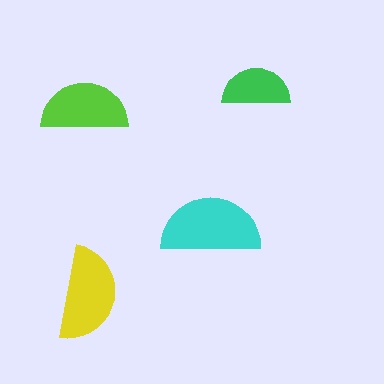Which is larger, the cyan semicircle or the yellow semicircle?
The cyan one.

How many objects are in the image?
There are 4 objects in the image.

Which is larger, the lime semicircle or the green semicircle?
The lime one.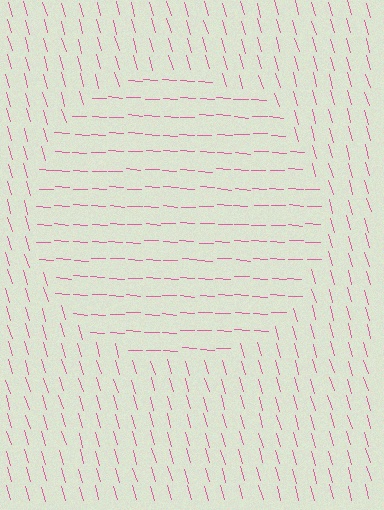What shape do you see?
I see a circle.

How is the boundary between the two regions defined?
The boundary is defined purely by a change in line orientation (approximately 70 degrees difference). All lines are the same color and thickness.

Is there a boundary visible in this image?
Yes, there is a texture boundary formed by a change in line orientation.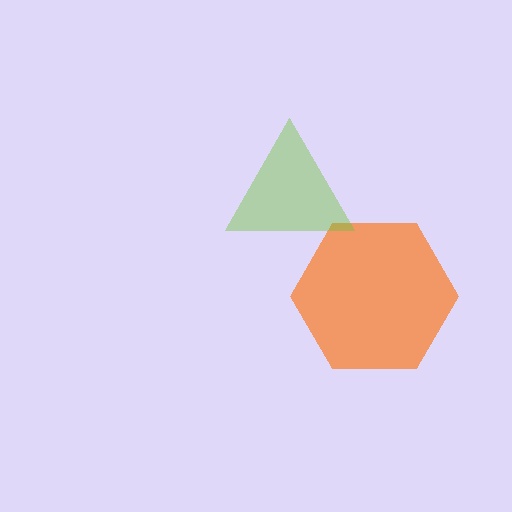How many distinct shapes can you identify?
There are 2 distinct shapes: an orange hexagon, a lime triangle.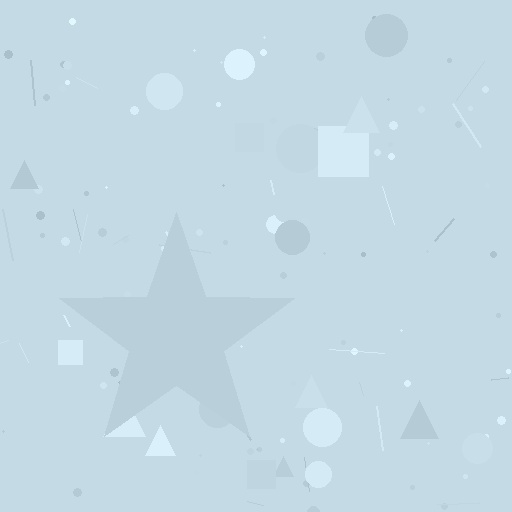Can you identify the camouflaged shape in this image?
The camouflaged shape is a star.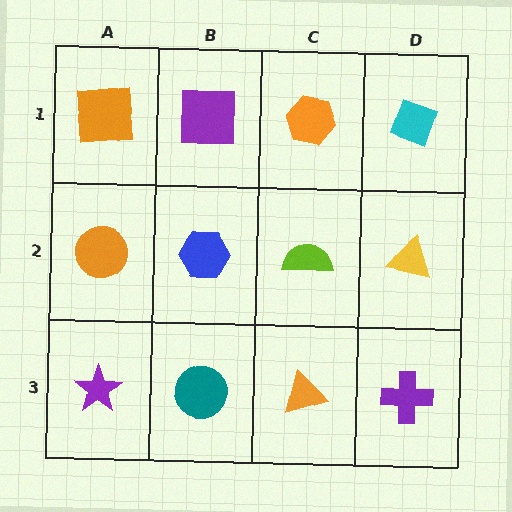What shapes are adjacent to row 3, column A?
An orange circle (row 2, column A), a teal circle (row 3, column B).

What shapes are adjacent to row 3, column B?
A blue hexagon (row 2, column B), a purple star (row 3, column A), an orange triangle (row 3, column C).